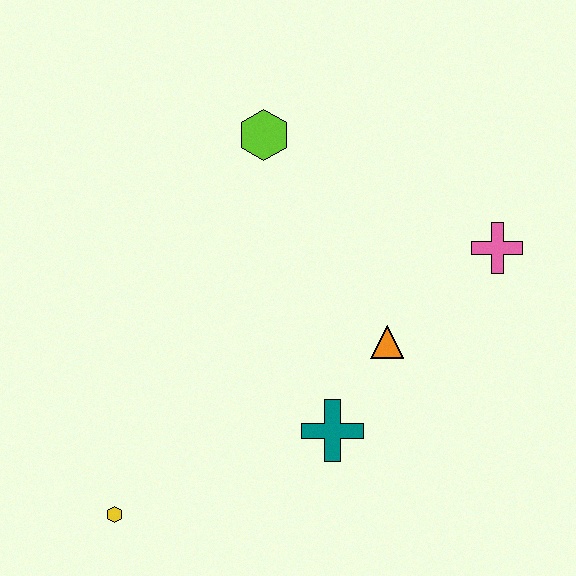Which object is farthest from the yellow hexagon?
The pink cross is farthest from the yellow hexagon.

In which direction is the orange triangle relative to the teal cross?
The orange triangle is above the teal cross.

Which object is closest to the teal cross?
The orange triangle is closest to the teal cross.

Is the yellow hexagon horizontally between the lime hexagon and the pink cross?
No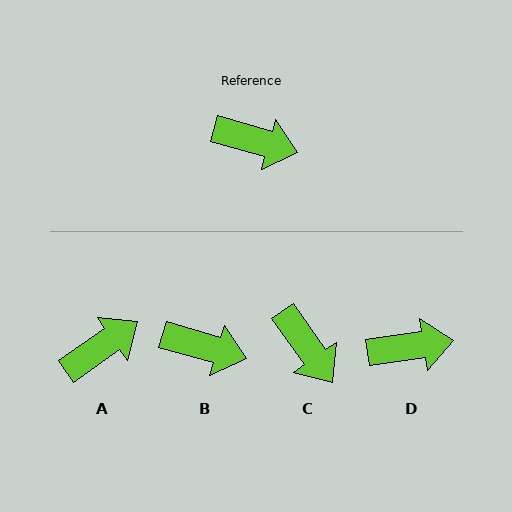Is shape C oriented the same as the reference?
No, it is off by about 39 degrees.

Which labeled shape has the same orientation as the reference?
B.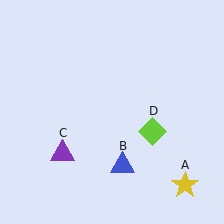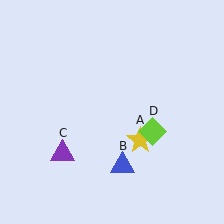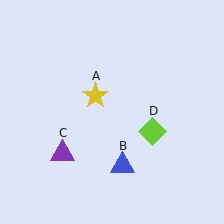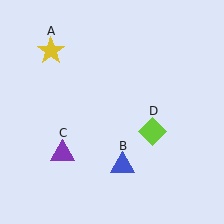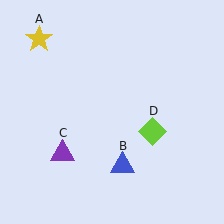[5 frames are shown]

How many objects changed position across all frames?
1 object changed position: yellow star (object A).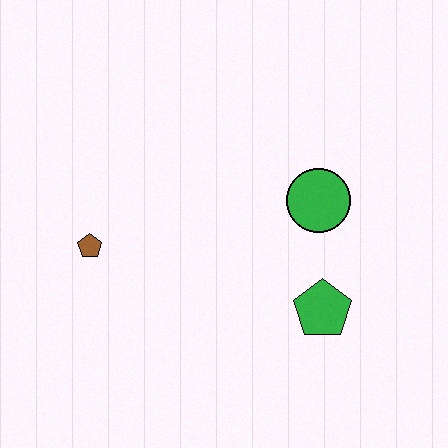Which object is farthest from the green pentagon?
The brown pentagon is farthest from the green pentagon.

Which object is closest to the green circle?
The green pentagon is closest to the green circle.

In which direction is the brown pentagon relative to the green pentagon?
The brown pentagon is to the left of the green pentagon.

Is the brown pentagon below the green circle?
Yes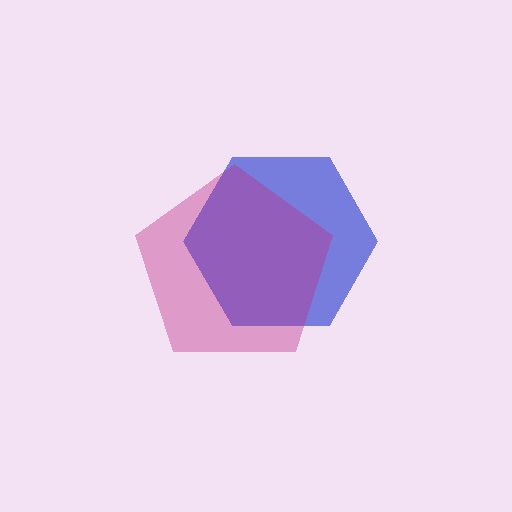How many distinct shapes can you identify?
There are 2 distinct shapes: a blue hexagon, a magenta pentagon.